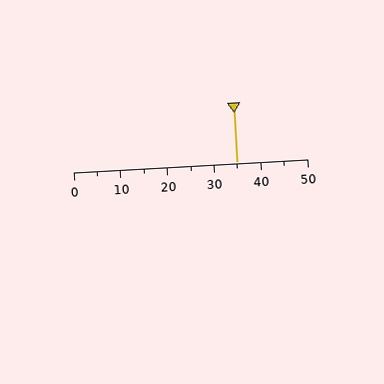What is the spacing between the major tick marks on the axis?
The major ticks are spaced 10 apart.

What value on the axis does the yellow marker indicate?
The marker indicates approximately 35.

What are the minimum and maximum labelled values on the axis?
The axis runs from 0 to 50.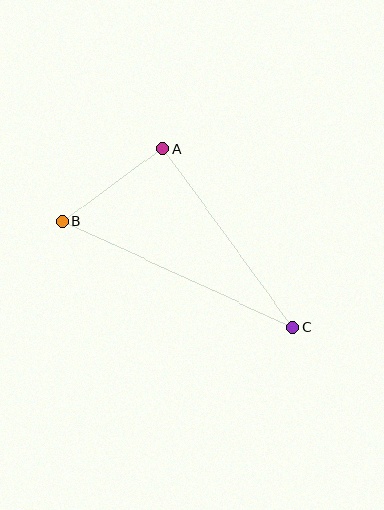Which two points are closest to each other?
Points A and B are closest to each other.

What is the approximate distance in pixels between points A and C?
The distance between A and C is approximately 221 pixels.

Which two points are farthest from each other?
Points B and C are farthest from each other.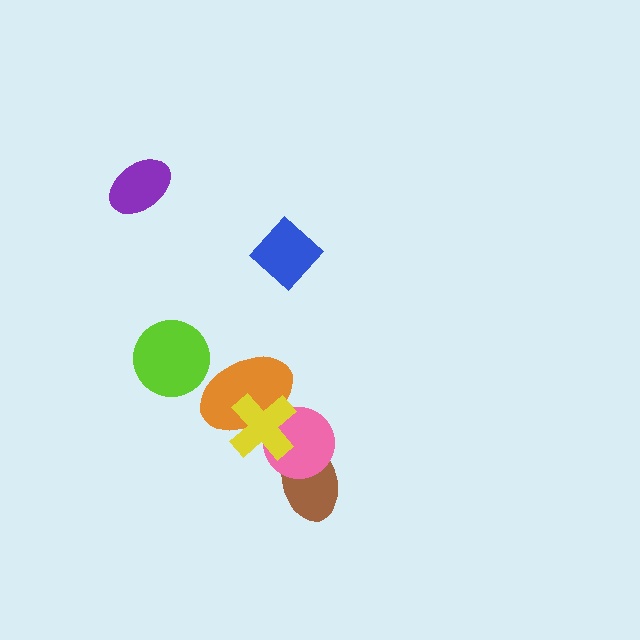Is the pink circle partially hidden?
Yes, it is partially covered by another shape.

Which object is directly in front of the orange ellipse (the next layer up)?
The pink circle is directly in front of the orange ellipse.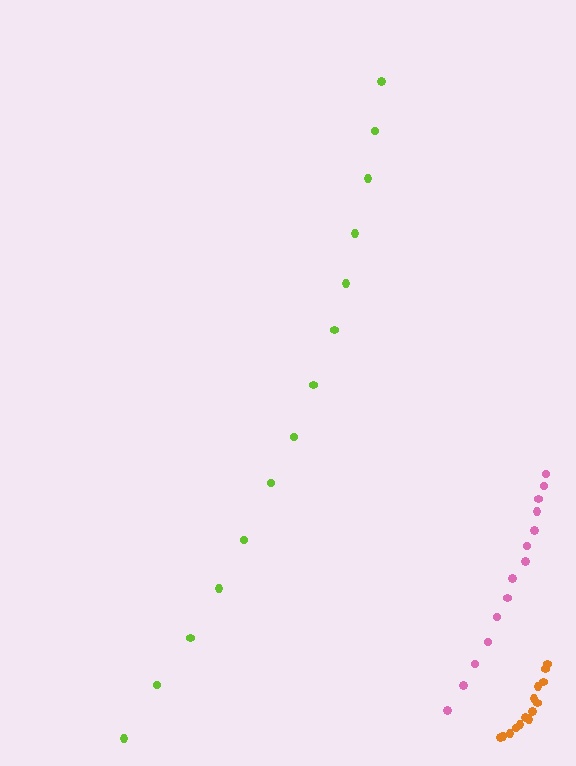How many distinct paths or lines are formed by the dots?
There are 3 distinct paths.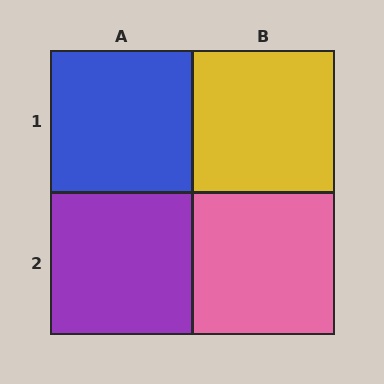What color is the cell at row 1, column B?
Yellow.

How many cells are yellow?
1 cell is yellow.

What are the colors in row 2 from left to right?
Purple, pink.